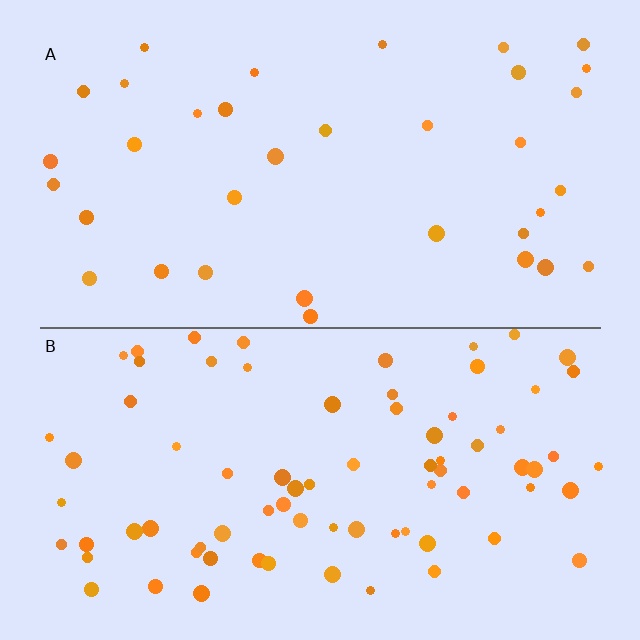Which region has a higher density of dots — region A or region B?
B (the bottom).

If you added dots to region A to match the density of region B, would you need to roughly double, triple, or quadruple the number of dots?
Approximately double.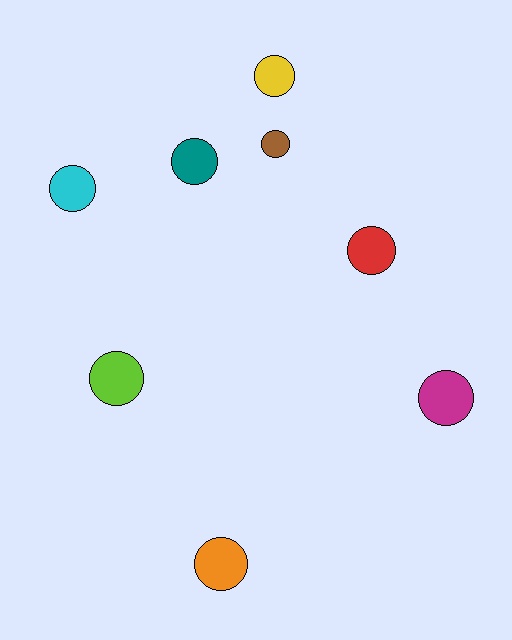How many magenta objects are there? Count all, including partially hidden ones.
There is 1 magenta object.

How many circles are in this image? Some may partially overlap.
There are 8 circles.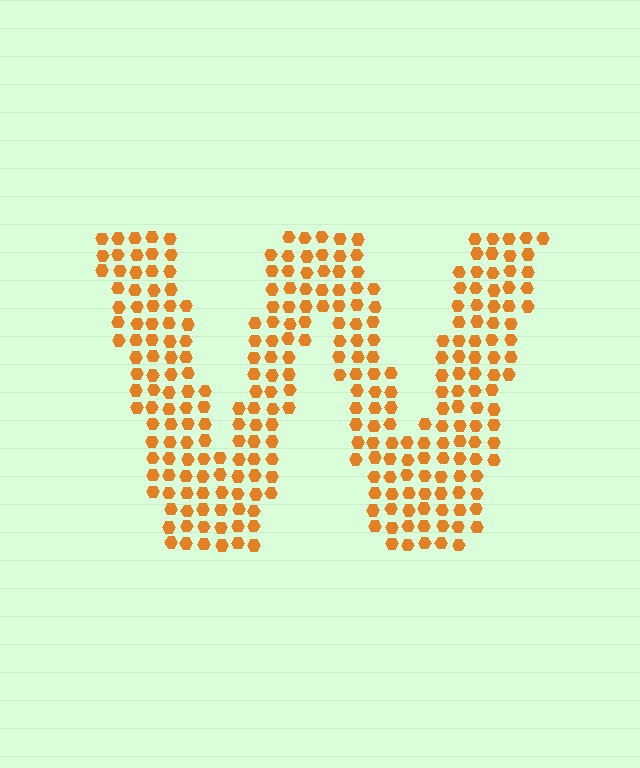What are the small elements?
The small elements are hexagons.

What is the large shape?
The large shape is the letter W.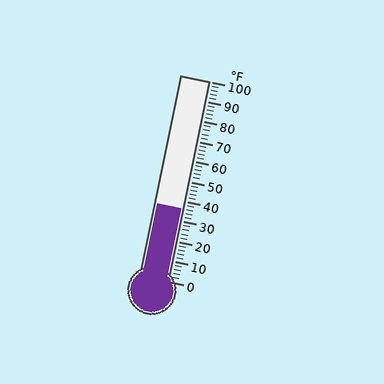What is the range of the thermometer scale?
The thermometer scale ranges from 0°F to 100°F.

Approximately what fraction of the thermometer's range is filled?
The thermometer is filled to approximately 35% of its range.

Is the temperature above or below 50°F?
The temperature is below 50°F.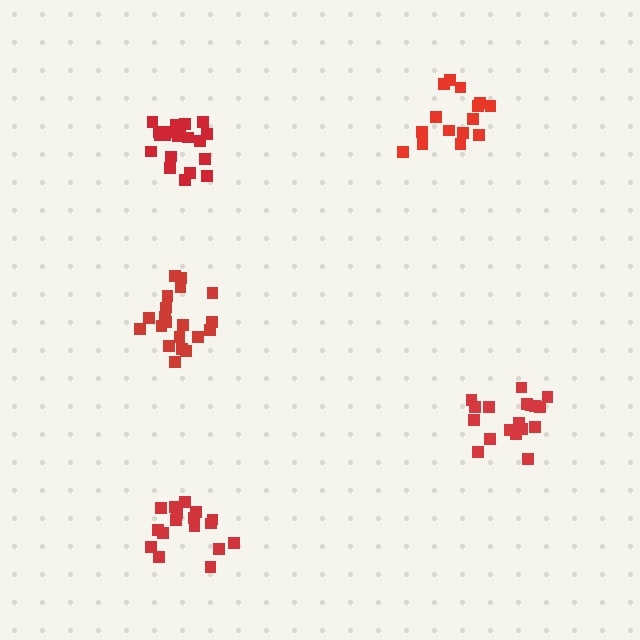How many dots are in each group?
Group 1: 20 dots, Group 2: 20 dots, Group 3: 15 dots, Group 4: 17 dots, Group 5: 18 dots (90 total).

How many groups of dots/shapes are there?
There are 5 groups.